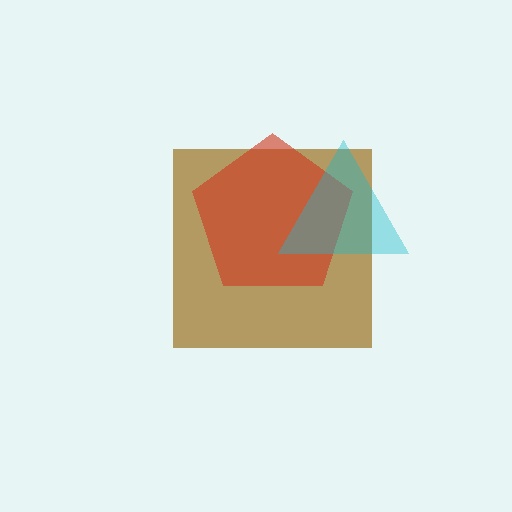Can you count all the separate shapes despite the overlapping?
Yes, there are 3 separate shapes.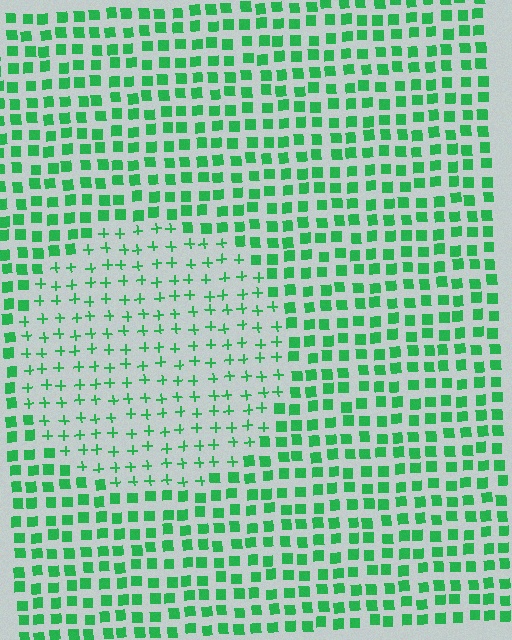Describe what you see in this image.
The image is filled with small green elements arranged in a uniform grid. A circle-shaped region contains plus signs, while the surrounding area contains squares. The boundary is defined purely by the change in element shape.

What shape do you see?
I see a circle.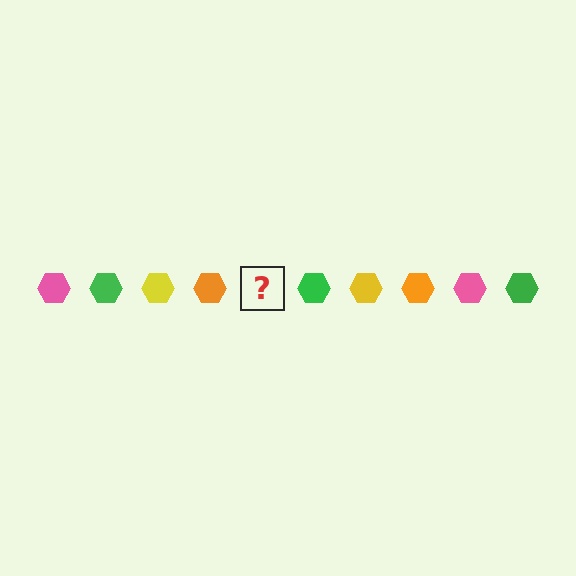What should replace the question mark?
The question mark should be replaced with a pink hexagon.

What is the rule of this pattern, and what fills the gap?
The rule is that the pattern cycles through pink, green, yellow, orange hexagons. The gap should be filled with a pink hexagon.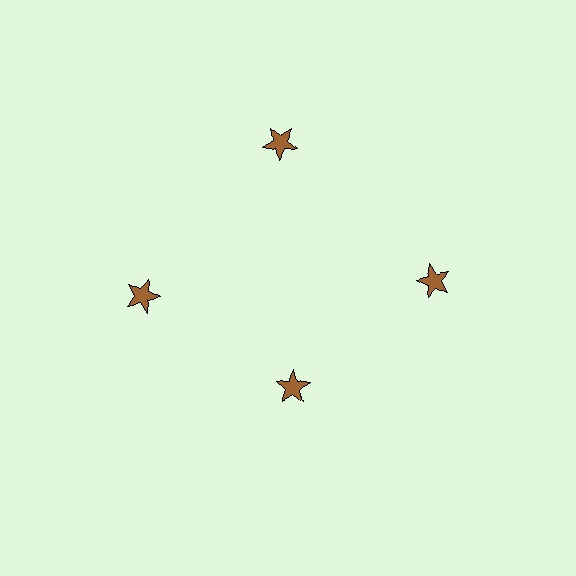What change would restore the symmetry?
The symmetry would be restored by moving it outward, back onto the ring so that all 4 stars sit at equal angles and equal distance from the center.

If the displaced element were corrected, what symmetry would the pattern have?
It would have 4-fold rotational symmetry — the pattern would map onto itself every 90 degrees.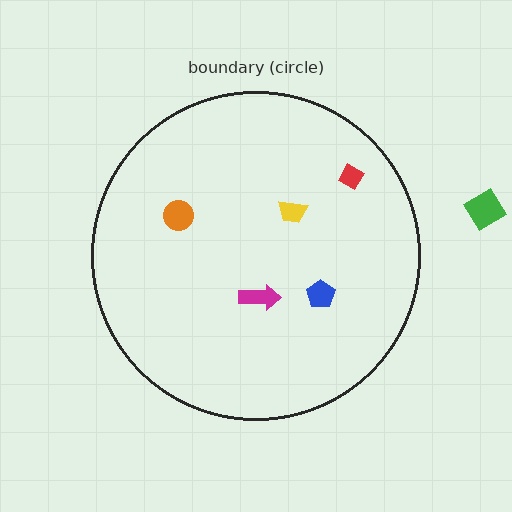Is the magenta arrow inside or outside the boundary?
Inside.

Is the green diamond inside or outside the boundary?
Outside.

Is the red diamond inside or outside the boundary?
Inside.